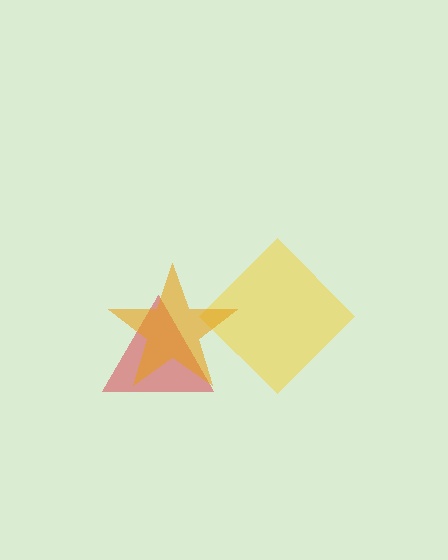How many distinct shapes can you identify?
There are 3 distinct shapes: a yellow diamond, a red triangle, an orange star.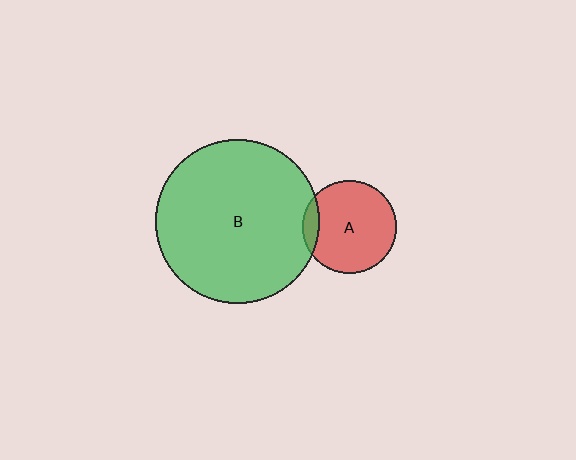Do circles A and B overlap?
Yes.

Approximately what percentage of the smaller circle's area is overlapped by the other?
Approximately 10%.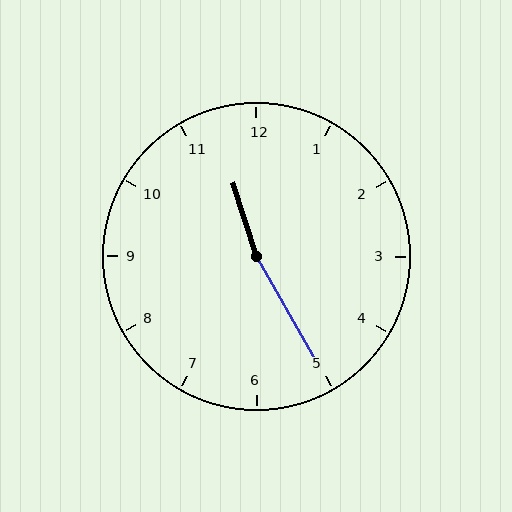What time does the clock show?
11:25.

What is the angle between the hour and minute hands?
Approximately 168 degrees.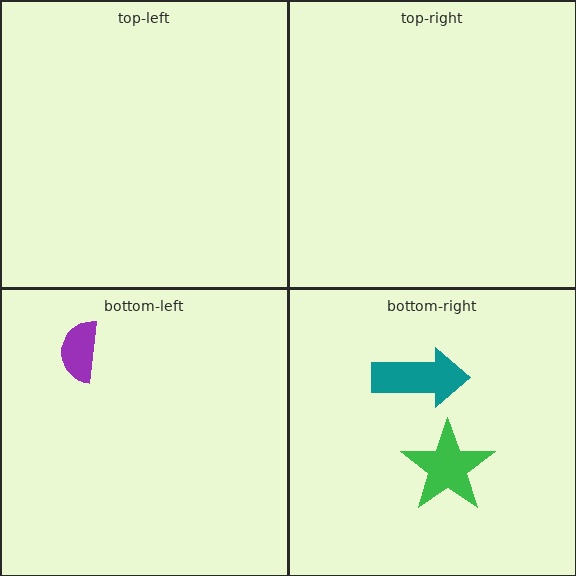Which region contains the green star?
The bottom-right region.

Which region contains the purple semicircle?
The bottom-left region.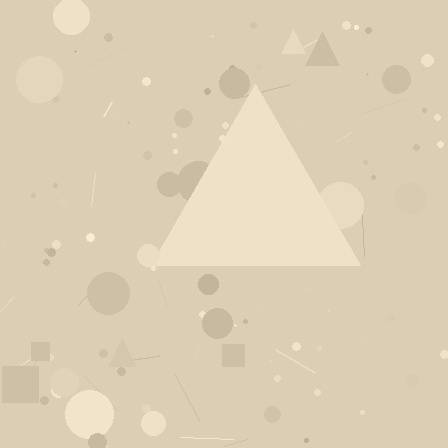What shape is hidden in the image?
A triangle is hidden in the image.